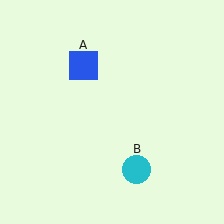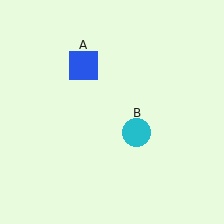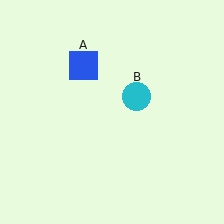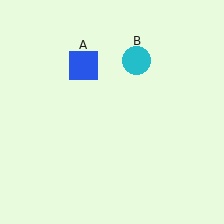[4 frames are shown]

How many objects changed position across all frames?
1 object changed position: cyan circle (object B).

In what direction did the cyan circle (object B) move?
The cyan circle (object B) moved up.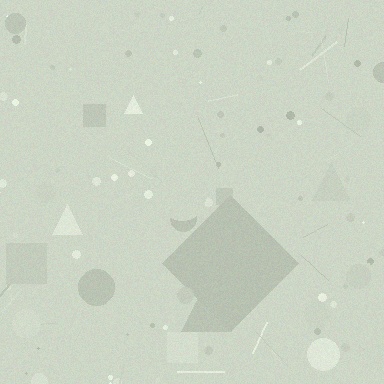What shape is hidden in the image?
A diamond is hidden in the image.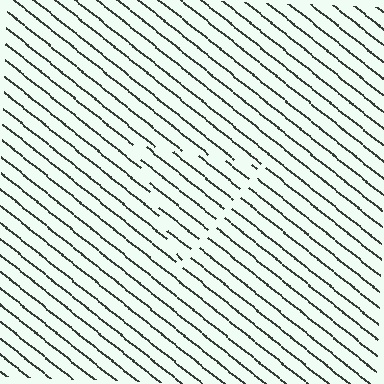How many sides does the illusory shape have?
3 sides — the line-ends trace a triangle.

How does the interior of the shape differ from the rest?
The interior of the shape contains the same grating, shifted by half a period — the contour is defined by the phase discontinuity where line-ends from the inner and outer gratings abut.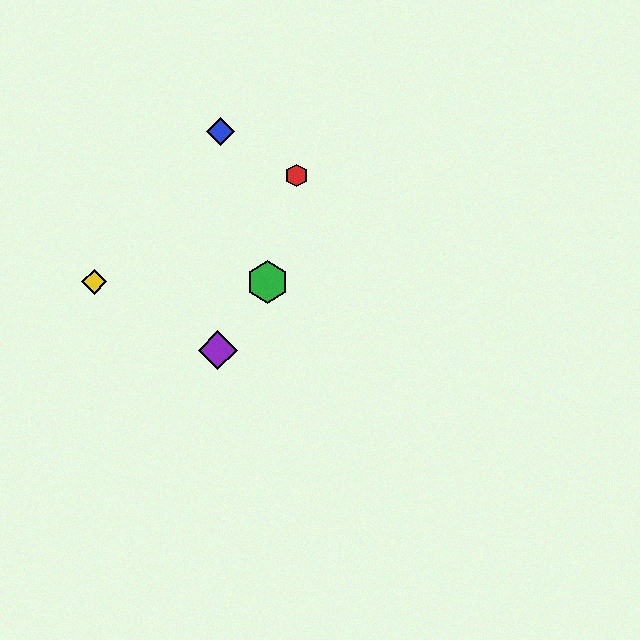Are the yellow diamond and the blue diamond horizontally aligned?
No, the yellow diamond is at y≈282 and the blue diamond is at y≈132.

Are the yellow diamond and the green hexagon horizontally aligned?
Yes, both are at y≈282.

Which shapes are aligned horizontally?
The green hexagon, the yellow diamond are aligned horizontally.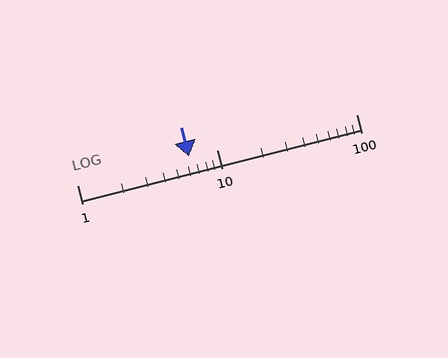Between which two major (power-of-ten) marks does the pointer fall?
The pointer is between 1 and 10.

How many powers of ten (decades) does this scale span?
The scale spans 2 decades, from 1 to 100.